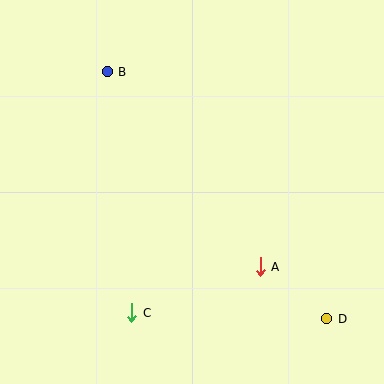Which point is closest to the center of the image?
Point A at (260, 267) is closest to the center.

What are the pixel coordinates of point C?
Point C is at (132, 313).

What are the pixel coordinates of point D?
Point D is at (327, 319).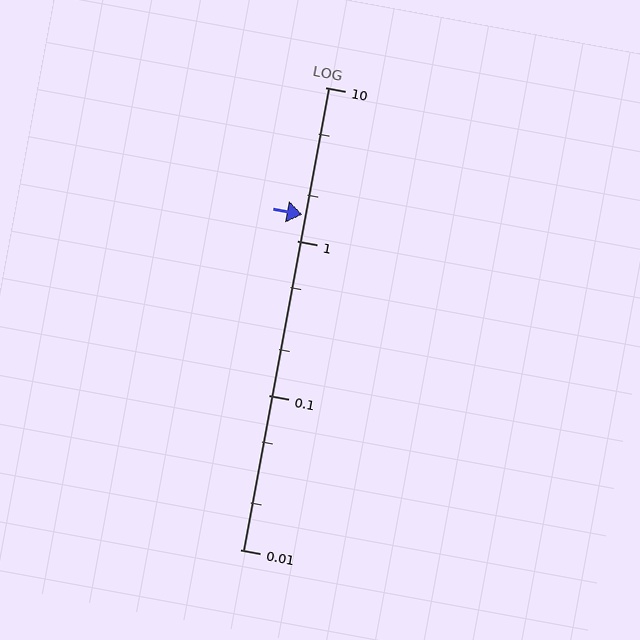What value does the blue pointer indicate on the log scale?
The pointer indicates approximately 1.5.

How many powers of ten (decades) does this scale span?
The scale spans 3 decades, from 0.01 to 10.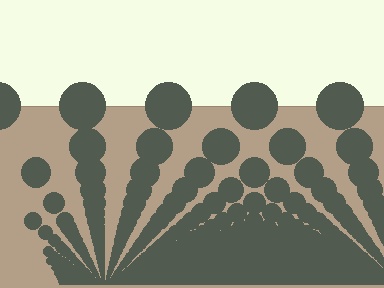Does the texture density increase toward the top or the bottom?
Density increases toward the bottom.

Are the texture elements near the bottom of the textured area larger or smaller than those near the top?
Smaller. The gradient is inverted — elements near the bottom are smaller and denser.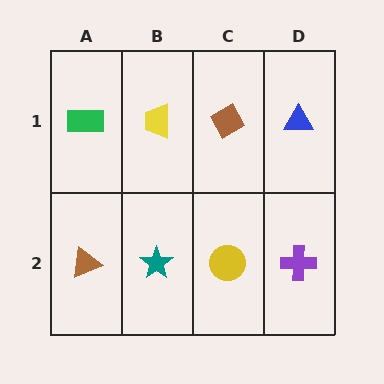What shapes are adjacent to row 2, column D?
A blue triangle (row 1, column D), a yellow circle (row 2, column C).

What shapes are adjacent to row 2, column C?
A brown diamond (row 1, column C), a teal star (row 2, column B), a purple cross (row 2, column D).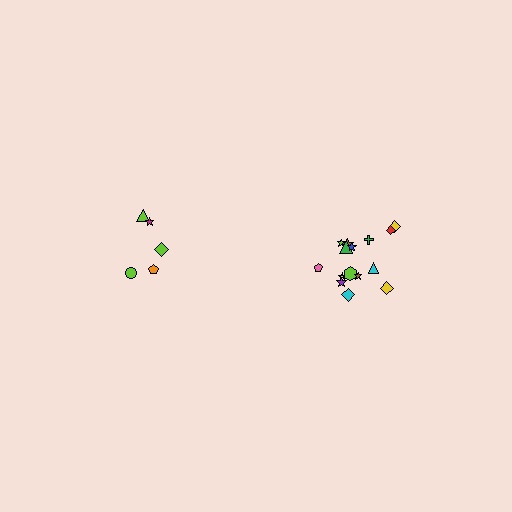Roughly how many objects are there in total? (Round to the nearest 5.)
Roughly 20 objects in total.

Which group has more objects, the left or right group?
The right group.